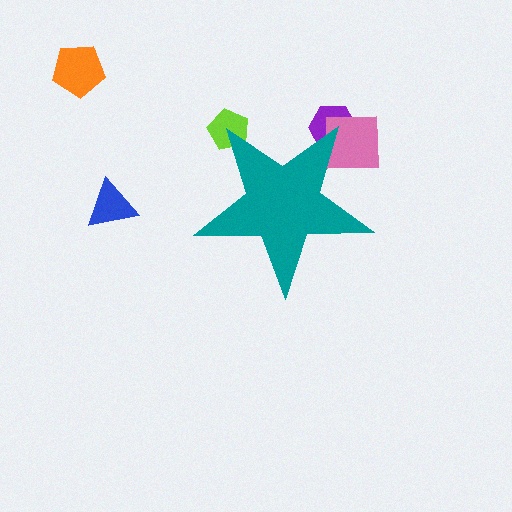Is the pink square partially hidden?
Yes, the pink square is partially hidden behind the teal star.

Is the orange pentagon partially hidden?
No, the orange pentagon is fully visible.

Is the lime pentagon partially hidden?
Yes, the lime pentagon is partially hidden behind the teal star.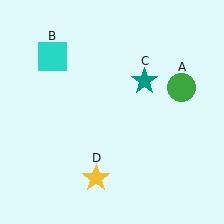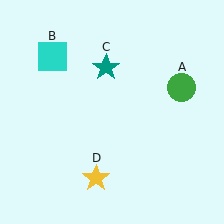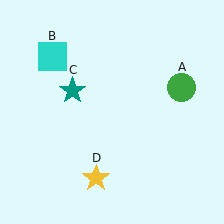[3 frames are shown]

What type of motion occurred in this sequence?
The teal star (object C) rotated counterclockwise around the center of the scene.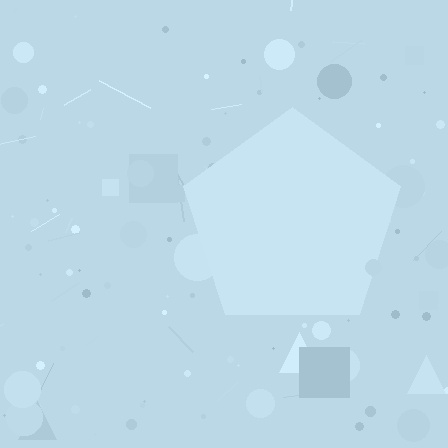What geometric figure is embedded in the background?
A pentagon is embedded in the background.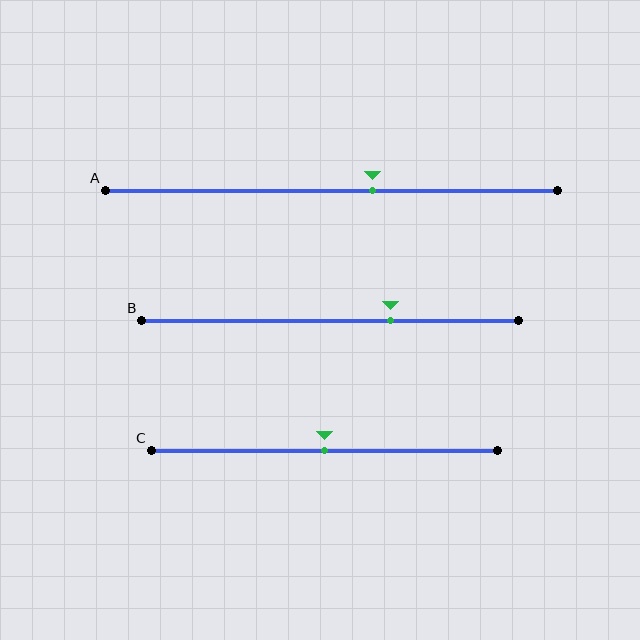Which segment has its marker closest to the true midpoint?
Segment C has its marker closest to the true midpoint.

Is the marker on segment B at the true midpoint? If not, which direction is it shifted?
No, the marker on segment B is shifted to the right by about 16% of the segment length.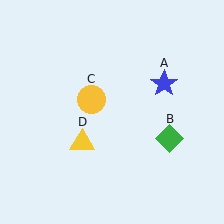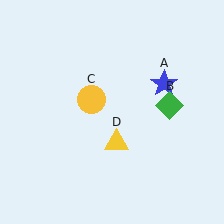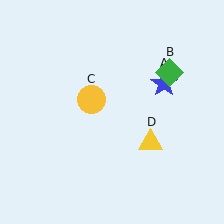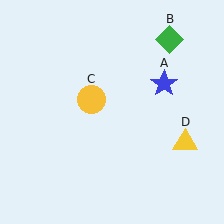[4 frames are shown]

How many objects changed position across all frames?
2 objects changed position: green diamond (object B), yellow triangle (object D).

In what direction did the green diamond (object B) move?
The green diamond (object B) moved up.